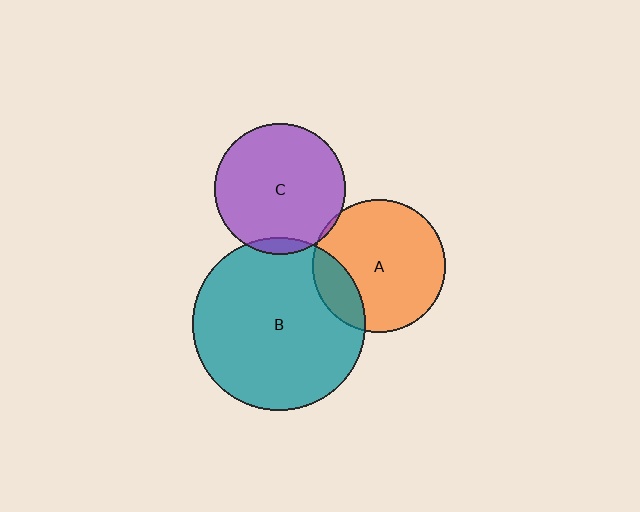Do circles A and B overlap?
Yes.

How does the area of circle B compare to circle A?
Approximately 1.7 times.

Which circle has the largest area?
Circle B (teal).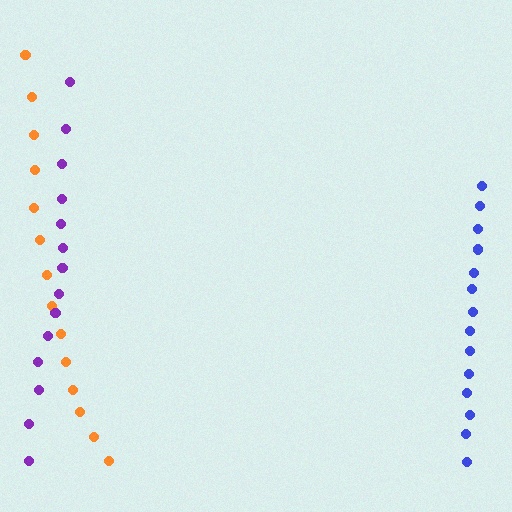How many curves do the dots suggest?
There are 3 distinct paths.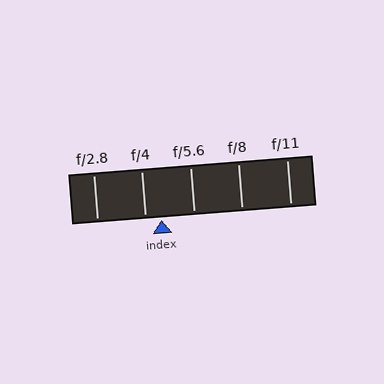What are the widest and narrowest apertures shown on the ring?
The widest aperture shown is f/2.8 and the narrowest is f/11.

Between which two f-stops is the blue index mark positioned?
The index mark is between f/4 and f/5.6.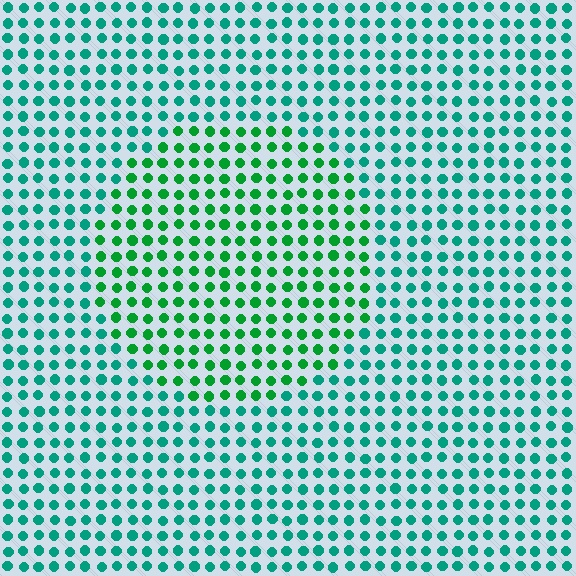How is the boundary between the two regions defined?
The boundary is defined purely by a slight shift in hue (about 33 degrees). Spacing, size, and orientation are identical on both sides.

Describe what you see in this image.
The image is filled with small teal elements in a uniform arrangement. A circle-shaped region is visible where the elements are tinted to a slightly different hue, forming a subtle color boundary.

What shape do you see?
I see a circle.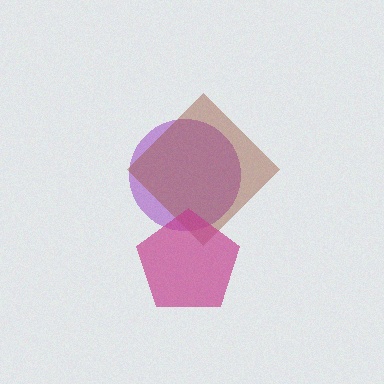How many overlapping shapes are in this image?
There are 3 overlapping shapes in the image.